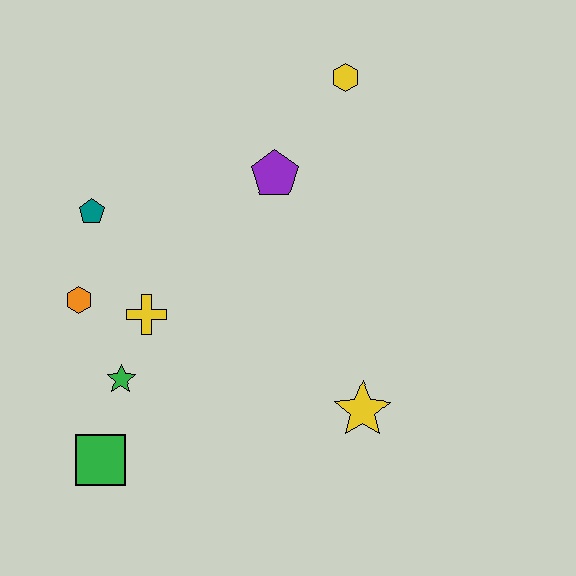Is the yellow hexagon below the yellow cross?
No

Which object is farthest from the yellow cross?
The yellow hexagon is farthest from the yellow cross.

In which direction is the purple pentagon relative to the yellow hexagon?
The purple pentagon is below the yellow hexagon.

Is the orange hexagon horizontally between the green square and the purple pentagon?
No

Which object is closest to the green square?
The green star is closest to the green square.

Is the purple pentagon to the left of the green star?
No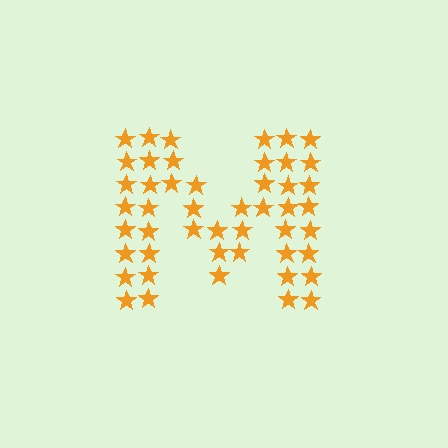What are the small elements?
The small elements are stars.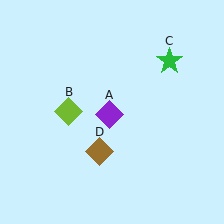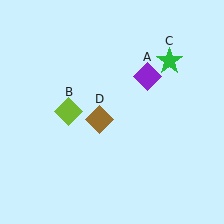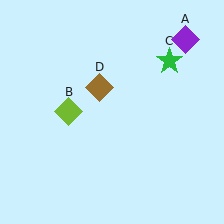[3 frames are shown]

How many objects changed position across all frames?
2 objects changed position: purple diamond (object A), brown diamond (object D).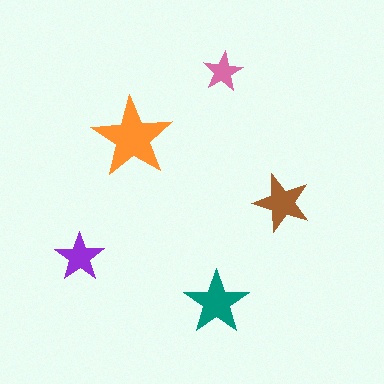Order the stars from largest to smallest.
the orange one, the teal one, the brown one, the purple one, the pink one.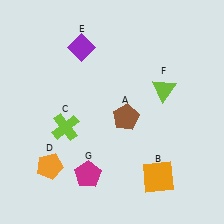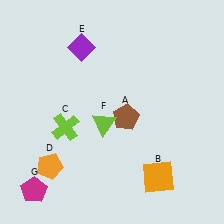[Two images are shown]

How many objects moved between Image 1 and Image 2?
2 objects moved between the two images.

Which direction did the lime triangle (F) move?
The lime triangle (F) moved left.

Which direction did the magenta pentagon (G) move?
The magenta pentagon (G) moved left.